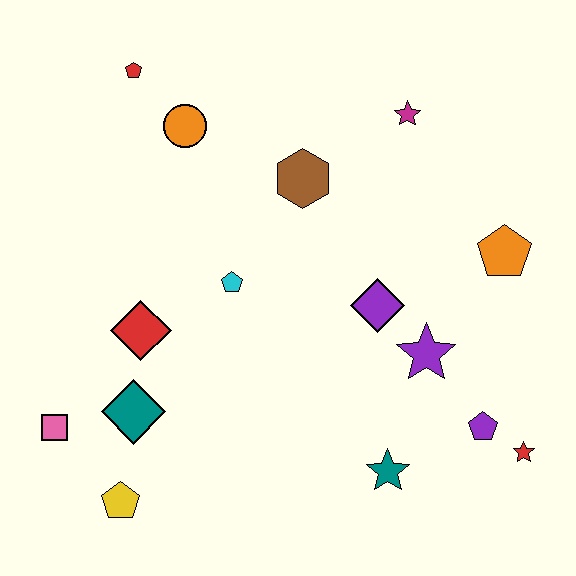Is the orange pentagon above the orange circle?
No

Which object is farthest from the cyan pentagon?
The red star is farthest from the cyan pentagon.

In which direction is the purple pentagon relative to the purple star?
The purple pentagon is below the purple star.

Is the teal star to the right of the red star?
No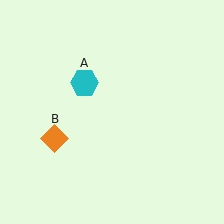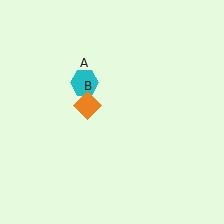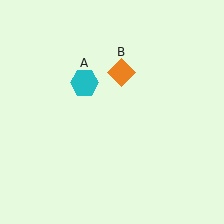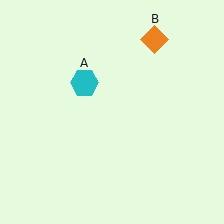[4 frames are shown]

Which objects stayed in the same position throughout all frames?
Cyan hexagon (object A) remained stationary.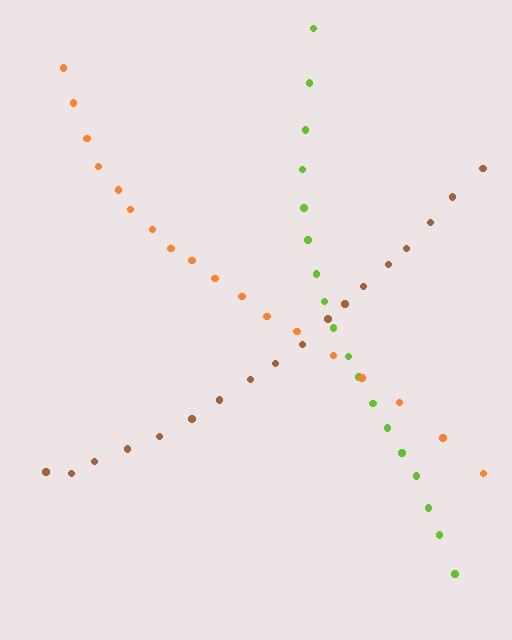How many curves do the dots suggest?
There are 3 distinct paths.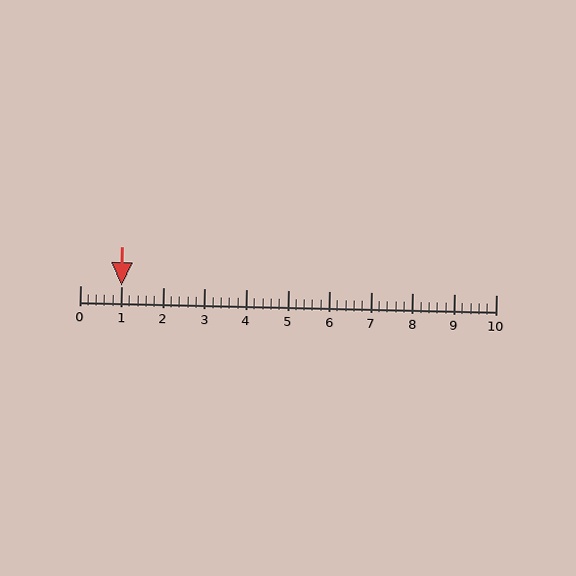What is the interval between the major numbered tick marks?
The major tick marks are spaced 1 units apart.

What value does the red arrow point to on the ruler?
The red arrow points to approximately 1.0.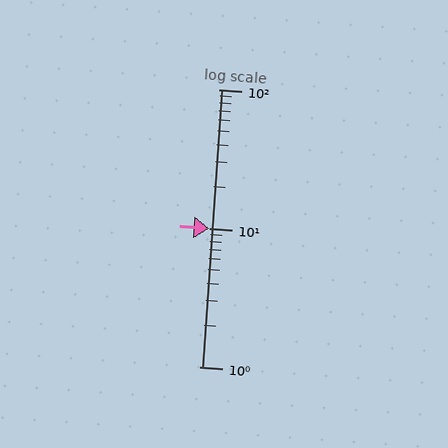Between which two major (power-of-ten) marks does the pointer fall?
The pointer is between 10 and 100.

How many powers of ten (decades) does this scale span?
The scale spans 2 decades, from 1 to 100.